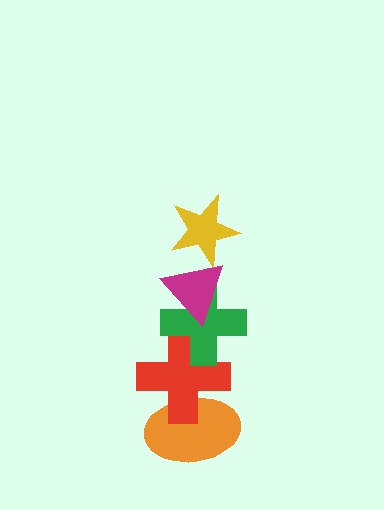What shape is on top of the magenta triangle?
The yellow star is on top of the magenta triangle.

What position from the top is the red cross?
The red cross is 4th from the top.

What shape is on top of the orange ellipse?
The red cross is on top of the orange ellipse.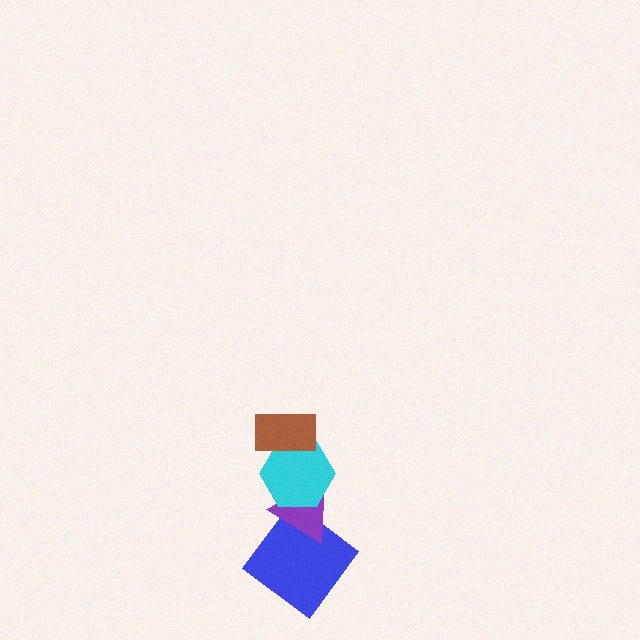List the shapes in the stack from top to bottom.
From top to bottom: the brown rectangle, the cyan hexagon, the purple triangle, the blue diamond.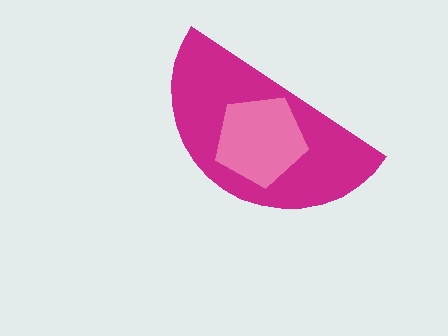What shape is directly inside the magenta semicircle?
The pink pentagon.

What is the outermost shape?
The magenta semicircle.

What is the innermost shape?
The pink pentagon.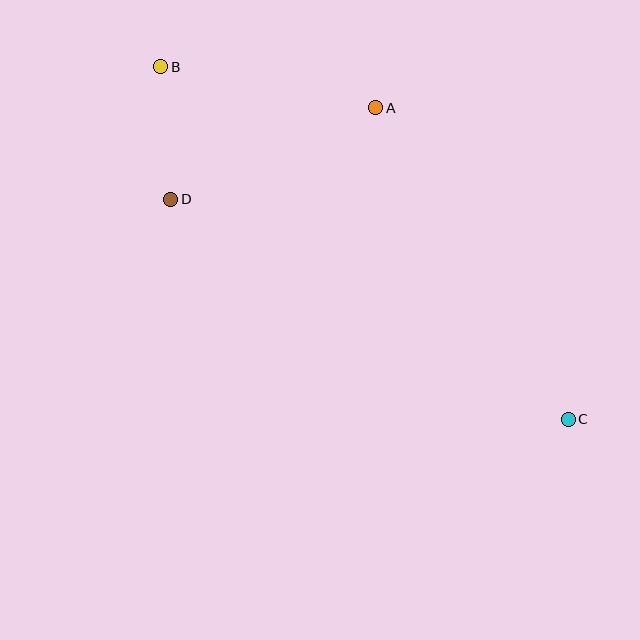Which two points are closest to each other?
Points B and D are closest to each other.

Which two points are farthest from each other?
Points B and C are farthest from each other.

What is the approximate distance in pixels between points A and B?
The distance between A and B is approximately 219 pixels.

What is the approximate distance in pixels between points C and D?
The distance between C and D is approximately 454 pixels.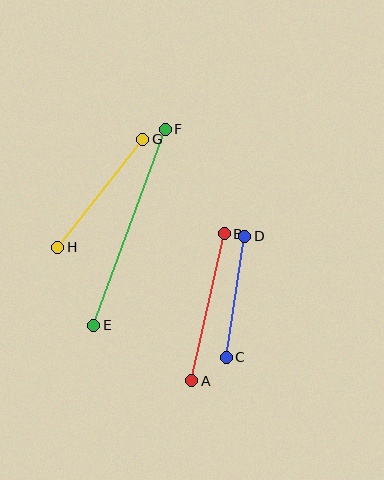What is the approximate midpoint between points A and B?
The midpoint is at approximately (208, 307) pixels.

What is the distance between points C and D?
The distance is approximately 122 pixels.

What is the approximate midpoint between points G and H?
The midpoint is at approximately (100, 193) pixels.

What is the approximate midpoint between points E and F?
The midpoint is at approximately (129, 227) pixels.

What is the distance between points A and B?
The distance is approximately 151 pixels.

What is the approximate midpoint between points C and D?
The midpoint is at approximately (236, 297) pixels.